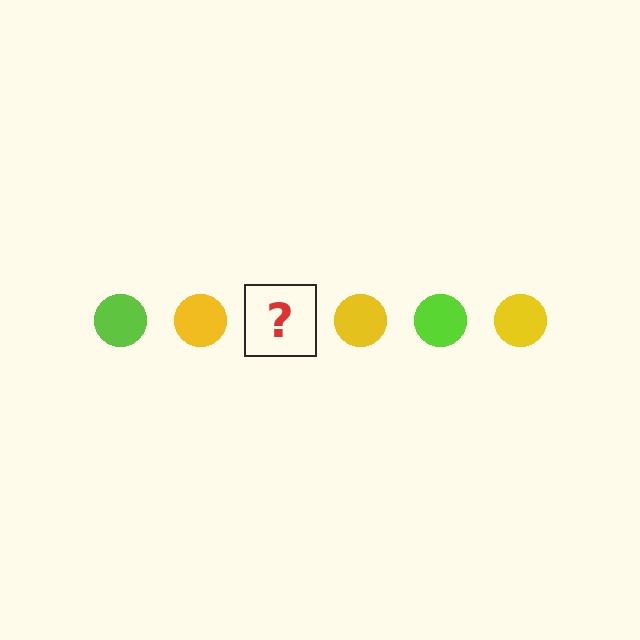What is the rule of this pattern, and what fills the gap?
The rule is that the pattern cycles through lime, yellow circles. The gap should be filled with a lime circle.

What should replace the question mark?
The question mark should be replaced with a lime circle.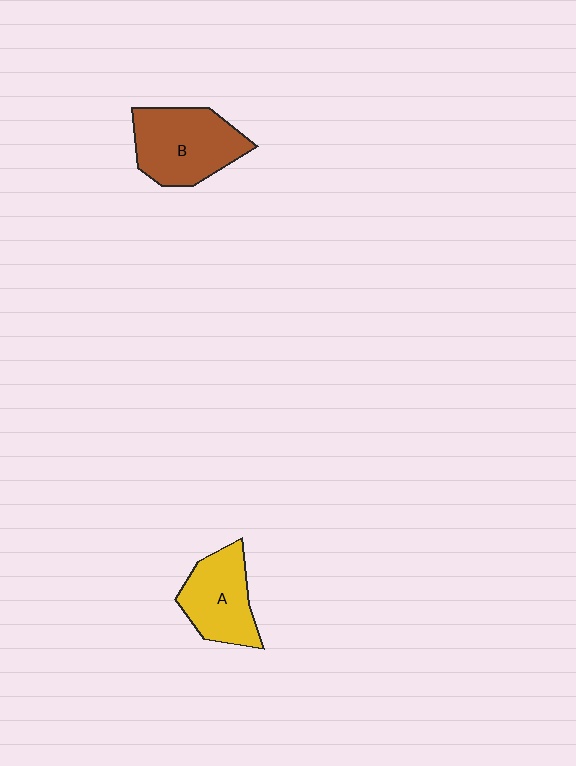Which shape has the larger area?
Shape B (brown).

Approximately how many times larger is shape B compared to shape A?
Approximately 1.3 times.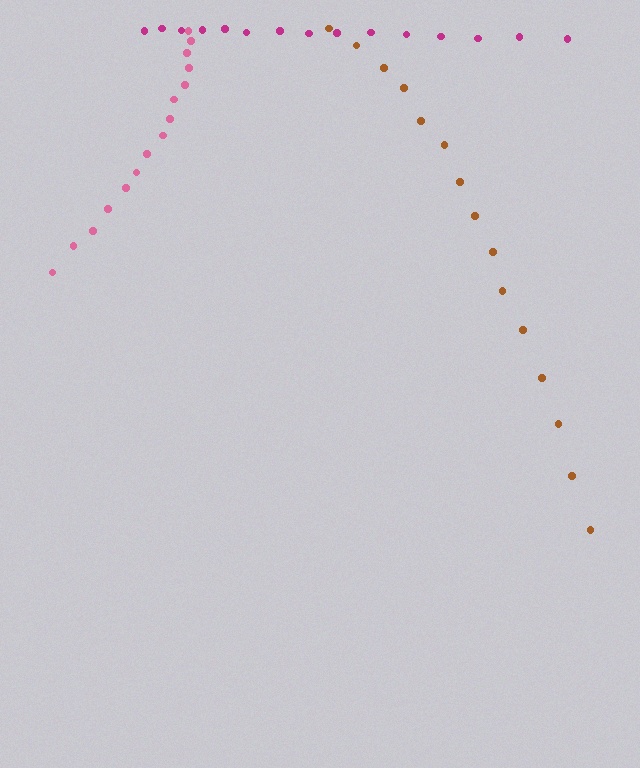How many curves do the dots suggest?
There are 3 distinct paths.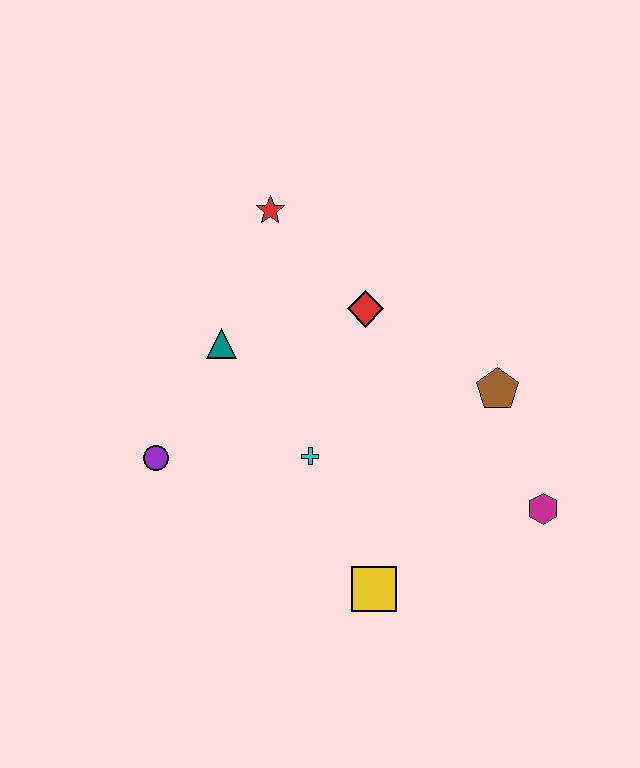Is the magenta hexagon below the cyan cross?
Yes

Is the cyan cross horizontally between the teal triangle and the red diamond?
Yes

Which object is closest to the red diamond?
The red star is closest to the red diamond.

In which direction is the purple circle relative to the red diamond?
The purple circle is to the left of the red diamond.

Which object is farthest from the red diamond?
The yellow square is farthest from the red diamond.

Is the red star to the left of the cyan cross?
Yes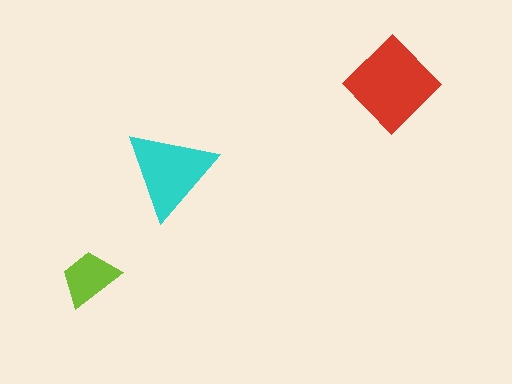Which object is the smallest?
The lime trapezoid.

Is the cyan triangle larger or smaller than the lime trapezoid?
Larger.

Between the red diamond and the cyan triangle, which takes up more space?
The red diamond.